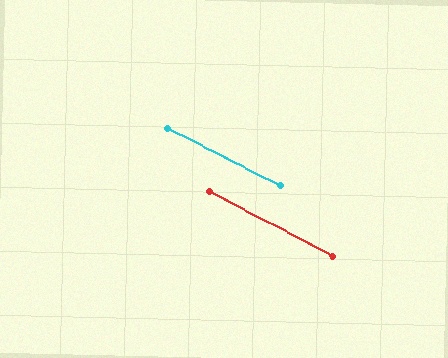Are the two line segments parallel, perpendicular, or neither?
Parallel — their directions differ by only 0.1°.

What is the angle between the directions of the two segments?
Approximately 0 degrees.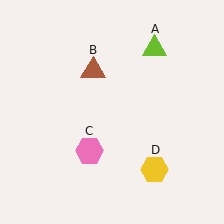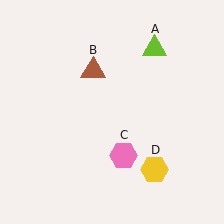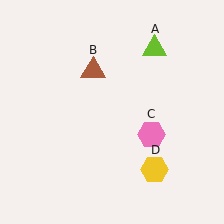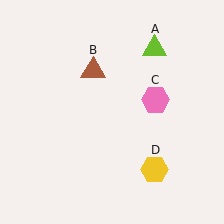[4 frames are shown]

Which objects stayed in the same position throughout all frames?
Lime triangle (object A) and brown triangle (object B) and yellow hexagon (object D) remained stationary.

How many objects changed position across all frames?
1 object changed position: pink hexagon (object C).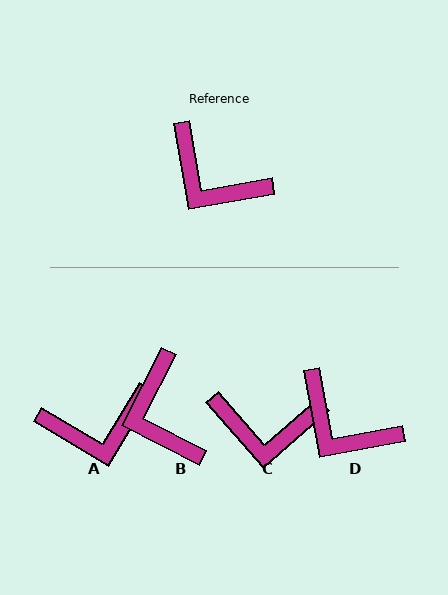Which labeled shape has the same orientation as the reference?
D.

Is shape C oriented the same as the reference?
No, it is off by about 31 degrees.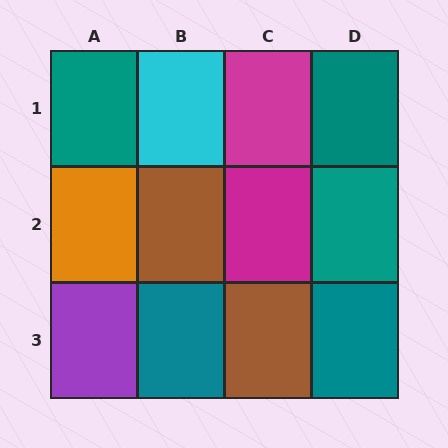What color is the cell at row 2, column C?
Magenta.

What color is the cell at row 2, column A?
Orange.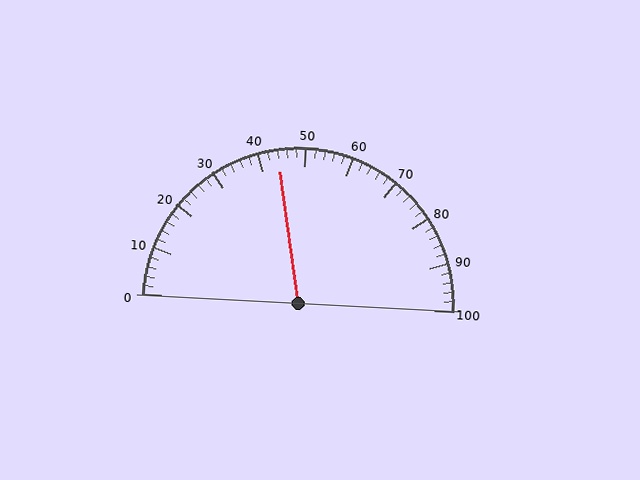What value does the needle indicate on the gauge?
The needle indicates approximately 44.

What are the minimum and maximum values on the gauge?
The gauge ranges from 0 to 100.